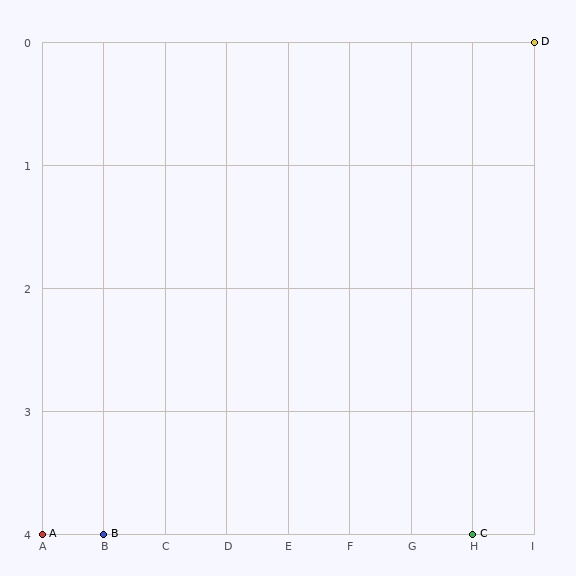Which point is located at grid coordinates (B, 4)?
Point B is at (B, 4).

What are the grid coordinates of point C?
Point C is at grid coordinates (H, 4).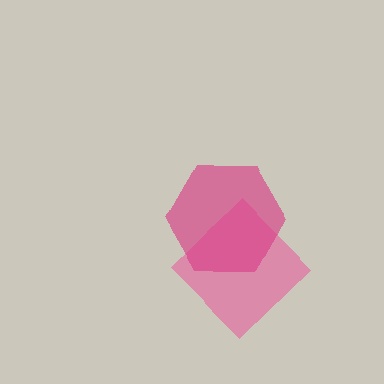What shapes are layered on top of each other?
The layered shapes are: a pink diamond, a magenta hexagon.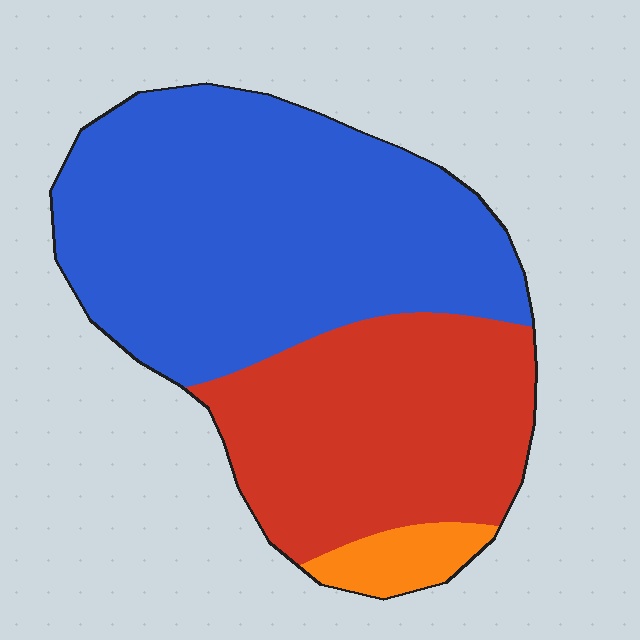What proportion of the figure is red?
Red covers about 35% of the figure.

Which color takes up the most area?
Blue, at roughly 60%.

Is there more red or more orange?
Red.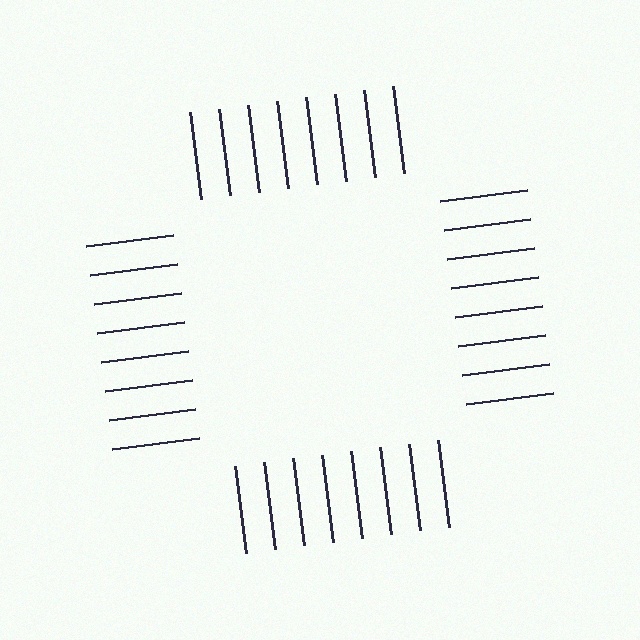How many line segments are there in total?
32 — 8 along each of the 4 edges.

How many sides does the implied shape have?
4 sides — the line-ends trace a square.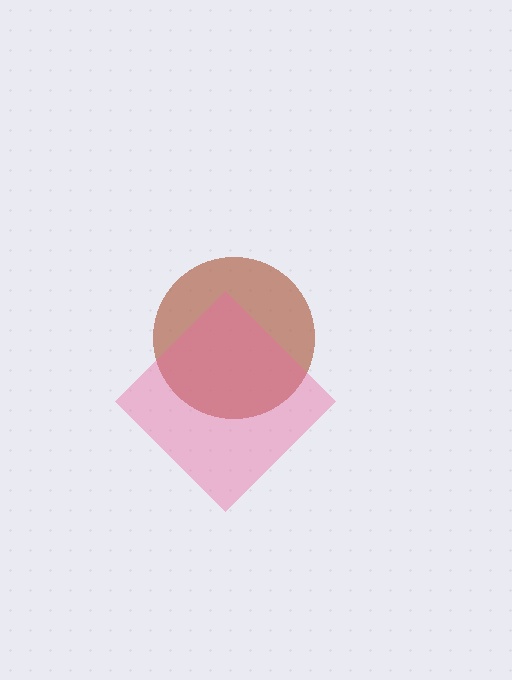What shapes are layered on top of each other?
The layered shapes are: a brown circle, a pink diamond.